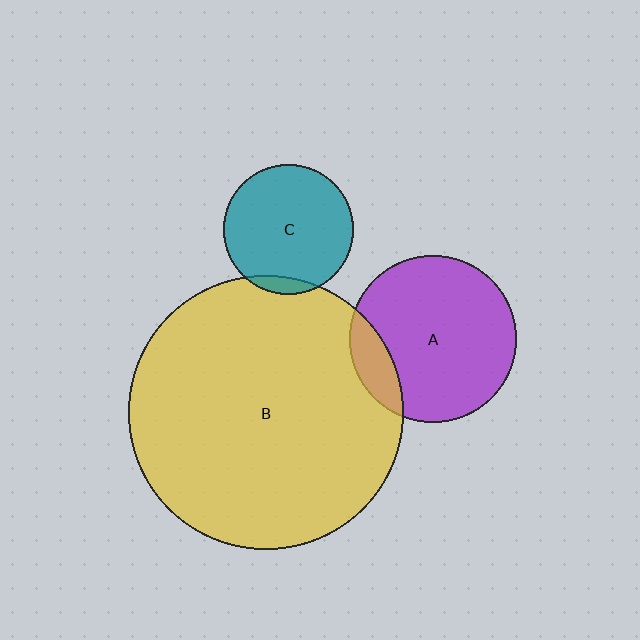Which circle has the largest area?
Circle B (yellow).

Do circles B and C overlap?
Yes.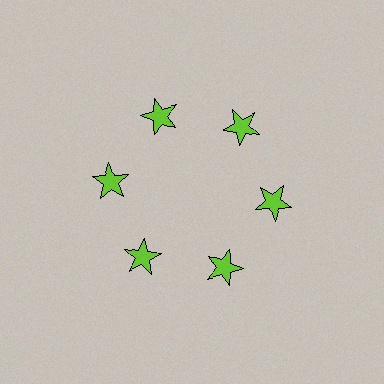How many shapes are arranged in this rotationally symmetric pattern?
There are 6 shapes, arranged in 6 groups of 1.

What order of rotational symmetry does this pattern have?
This pattern has 6-fold rotational symmetry.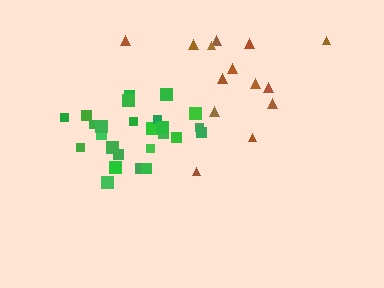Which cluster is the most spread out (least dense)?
Brown.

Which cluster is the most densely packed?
Green.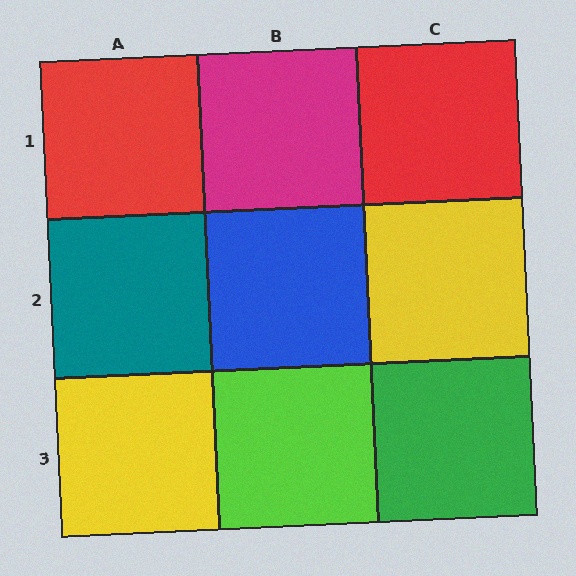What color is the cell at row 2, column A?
Teal.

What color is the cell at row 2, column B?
Blue.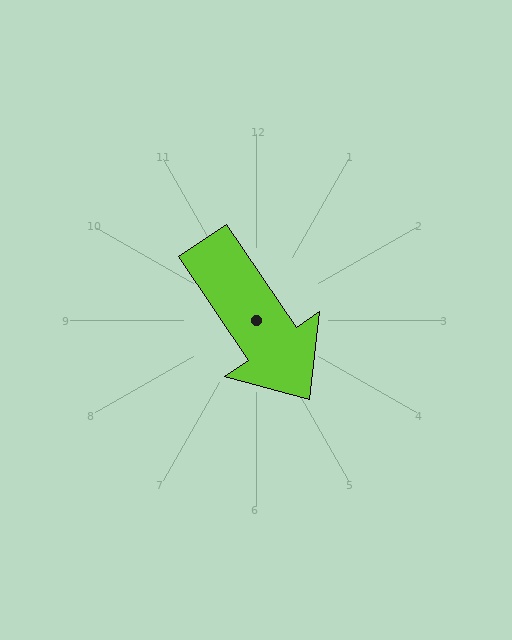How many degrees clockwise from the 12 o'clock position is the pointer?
Approximately 146 degrees.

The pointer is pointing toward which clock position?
Roughly 5 o'clock.